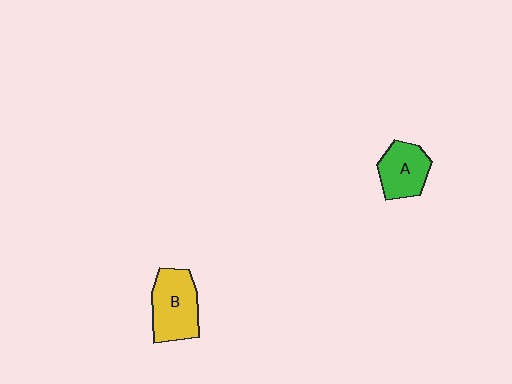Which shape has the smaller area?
Shape A (green).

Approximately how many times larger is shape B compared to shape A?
Approximately 1.3 times.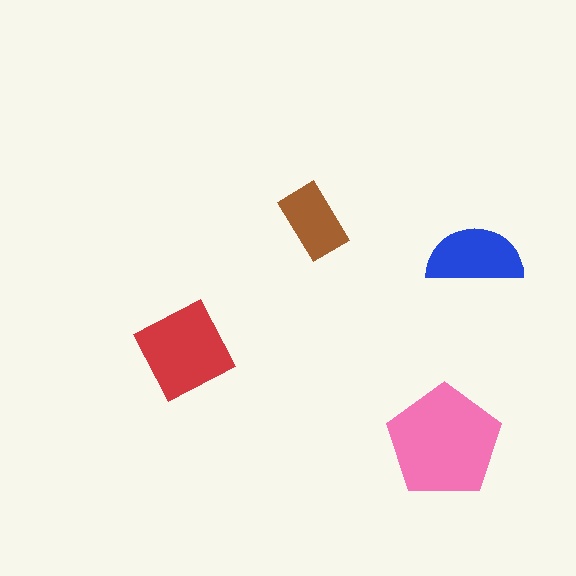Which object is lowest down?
The pink pentagon is bottommost.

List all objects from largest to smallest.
The pink pentagon, the red diamond, the blue semicircle, the brown rectangle.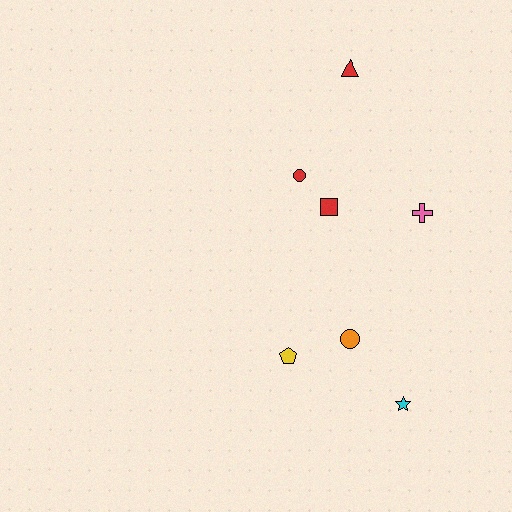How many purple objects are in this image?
There are no purple objects.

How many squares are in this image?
There is 1 square.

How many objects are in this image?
There are 7 objects.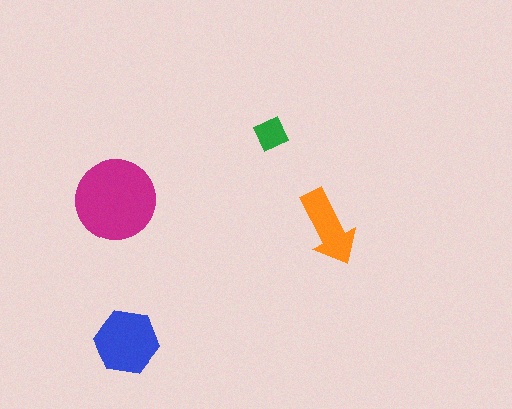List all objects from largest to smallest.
The magenta circle, the blue hexagon, the orange arrow, the green diamond.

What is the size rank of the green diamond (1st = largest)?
4th.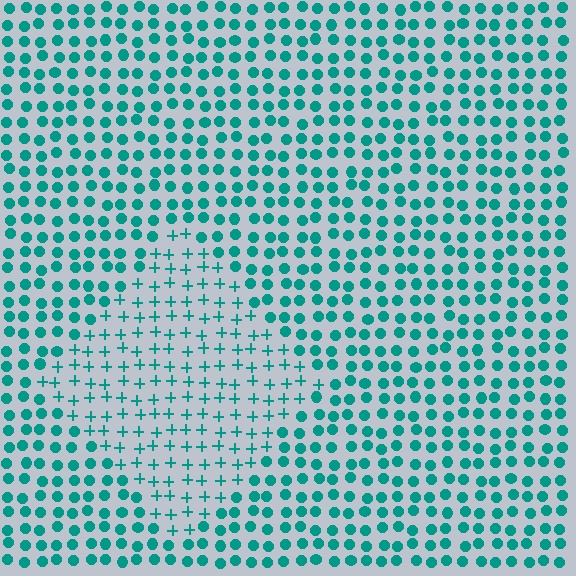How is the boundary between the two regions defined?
The boundary is defined by a change in element shape: plus signs inside vs. circles outside. All elements share the same color and spacing.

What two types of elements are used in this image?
The image uses plus signs inside the diamond region and circles outside it.